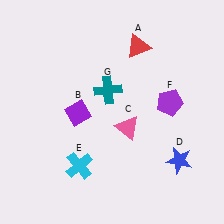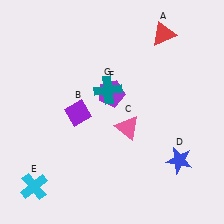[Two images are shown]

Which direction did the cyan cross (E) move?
The cyan cross (E) moved left.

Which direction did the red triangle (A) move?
The red triangle (A) moved right.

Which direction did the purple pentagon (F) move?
The purple pentagon (F) moved left.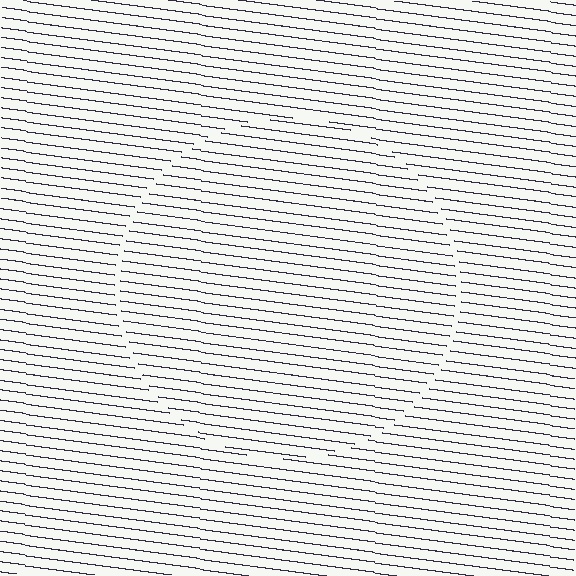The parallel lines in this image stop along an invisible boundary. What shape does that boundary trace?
An illusory circle. The interior of the shape contains the same grating, shifted by half a period — the contour is defined by the phase discontinuity where line-ends from the inner and outer gratings abut.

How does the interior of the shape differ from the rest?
The interior of the shape contains the same grating, shifted by half a period — the contour is defined by the phase discontinuity where line-ends from the inner and outer gratings abut.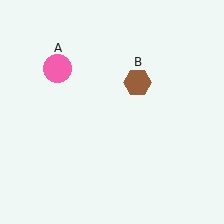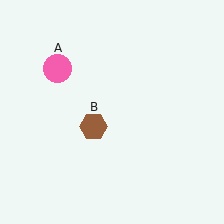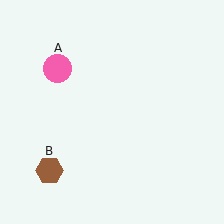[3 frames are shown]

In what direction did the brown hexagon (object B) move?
The brown hexagon (object B) moved down and to the left.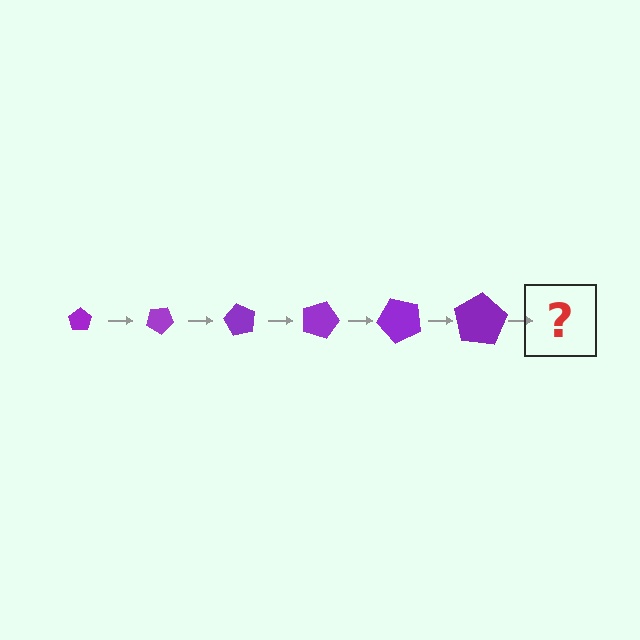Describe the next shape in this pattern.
It should be a pentagon, larger than the previous one and rotated 180 degrees from the start.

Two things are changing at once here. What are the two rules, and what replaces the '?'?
The two rules are that the pentagon grows larger each step and it rotates 30 degrees each step. The '?' should be a pentagon, larger than the previous one and rotated 180 degrees from the start.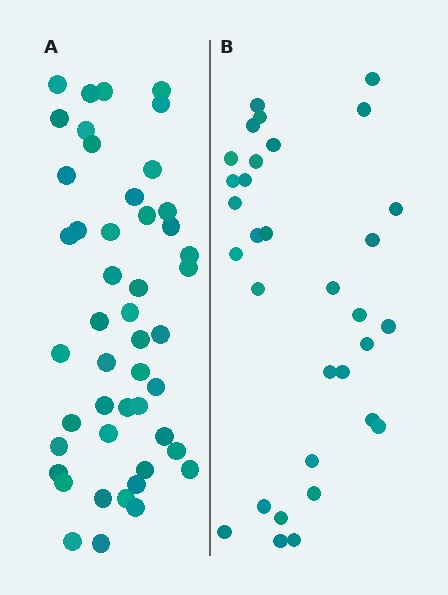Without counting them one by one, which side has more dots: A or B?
Region A (the left region) has more dots.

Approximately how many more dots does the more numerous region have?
Region A has approximately 15 more dots than region B.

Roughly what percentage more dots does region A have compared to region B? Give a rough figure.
About 45% more.